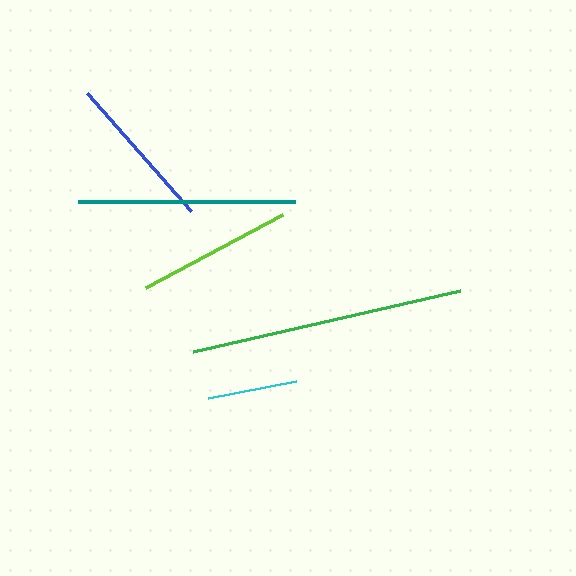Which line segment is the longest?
The green line is the longest at approximately 274 pixels.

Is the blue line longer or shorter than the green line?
The green line is longer than the blue line.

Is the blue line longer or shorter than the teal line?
The teal line is longer than the blue line.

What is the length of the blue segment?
The blue segment is approximately 158 pixels long.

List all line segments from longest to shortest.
From longest to shortest: green, teal, blue, lime, cyan.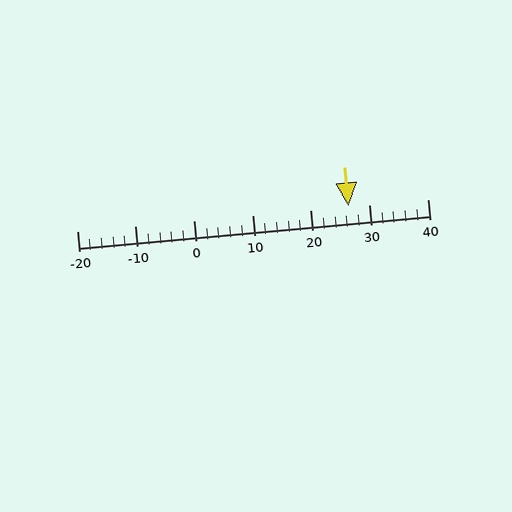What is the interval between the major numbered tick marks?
The major tick marks are spaced 10 units apart.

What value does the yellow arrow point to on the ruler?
The yellow arrow points to approximately 26.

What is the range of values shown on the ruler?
The ruler shows values from -20 to 40.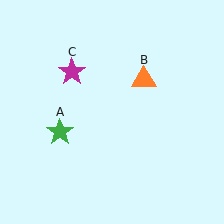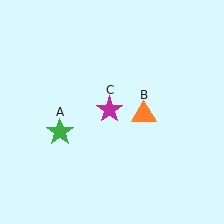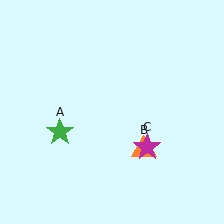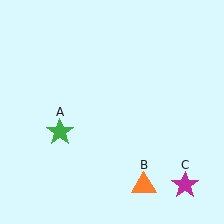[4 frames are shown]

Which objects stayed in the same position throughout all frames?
Green star (object A) remained stationary.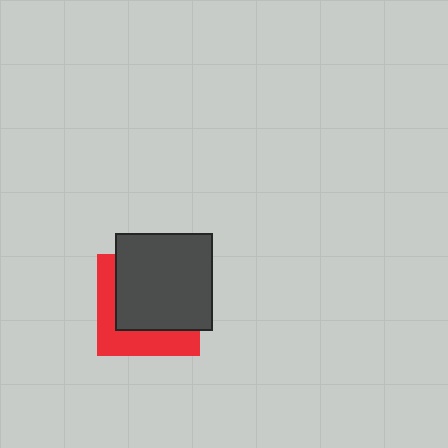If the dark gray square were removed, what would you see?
You would see the complete red square.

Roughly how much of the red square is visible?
A small part of it is visible (roughly 37%).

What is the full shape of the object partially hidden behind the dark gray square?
The partially hidden object is a red square.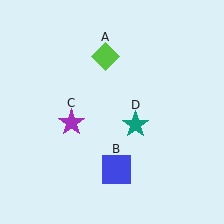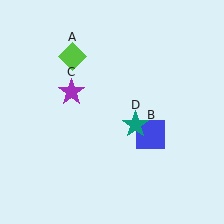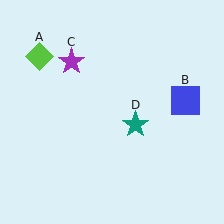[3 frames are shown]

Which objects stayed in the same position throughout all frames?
Teal star (object D) remained stationary.